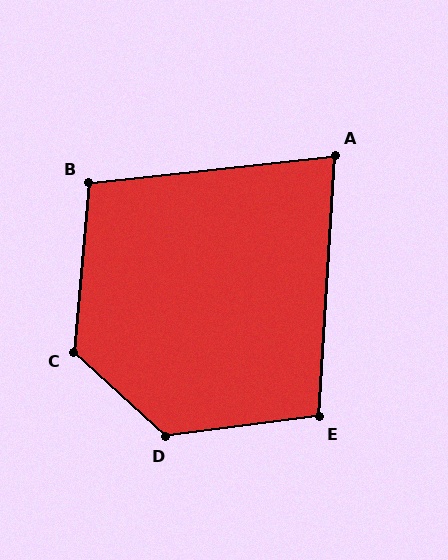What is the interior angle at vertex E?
Approximately 101 degrees (obtuse).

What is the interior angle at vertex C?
Approximately 127 degrees (obtuse).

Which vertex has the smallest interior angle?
A, at approximately 80 degrees.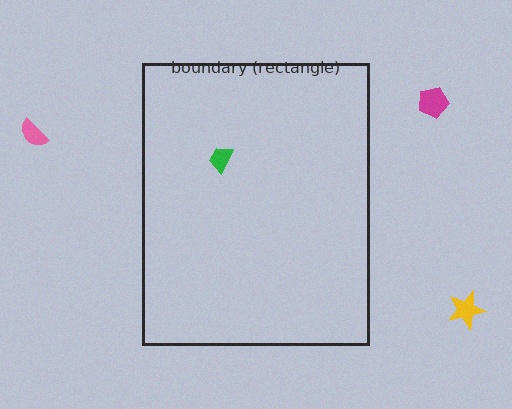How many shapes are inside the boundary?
1 inside, 3 outside.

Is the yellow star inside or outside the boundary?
Outside.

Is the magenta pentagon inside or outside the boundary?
Outside.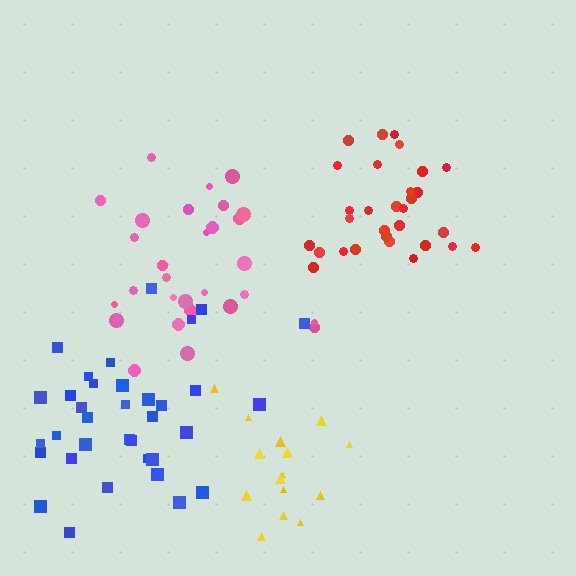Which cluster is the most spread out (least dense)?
Yellow.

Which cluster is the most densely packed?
Red.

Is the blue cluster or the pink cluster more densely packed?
Pink.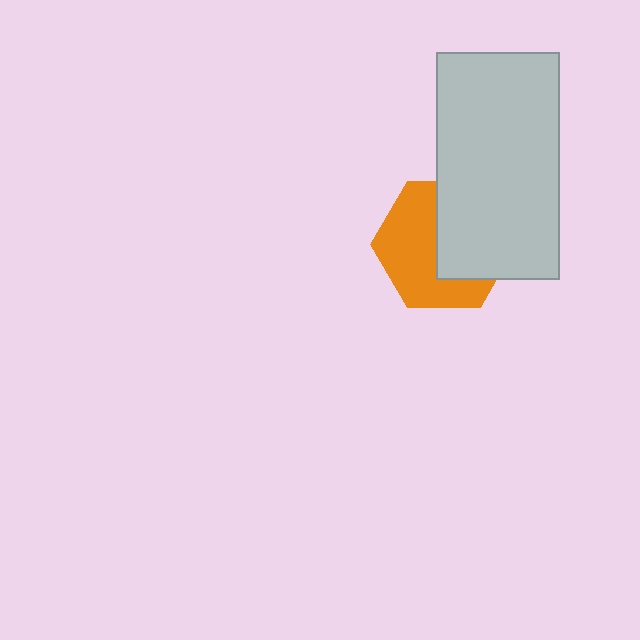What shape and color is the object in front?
The object in front is a light gray rectangle.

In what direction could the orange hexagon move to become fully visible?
The orange hexagon could move left. That would shift it out from behind the light gray rectangle entirely.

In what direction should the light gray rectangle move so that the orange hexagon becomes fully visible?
The light gray rectangle should move right. That is the shortest direction to clear the overlap and leave the orange hexagon fully visible.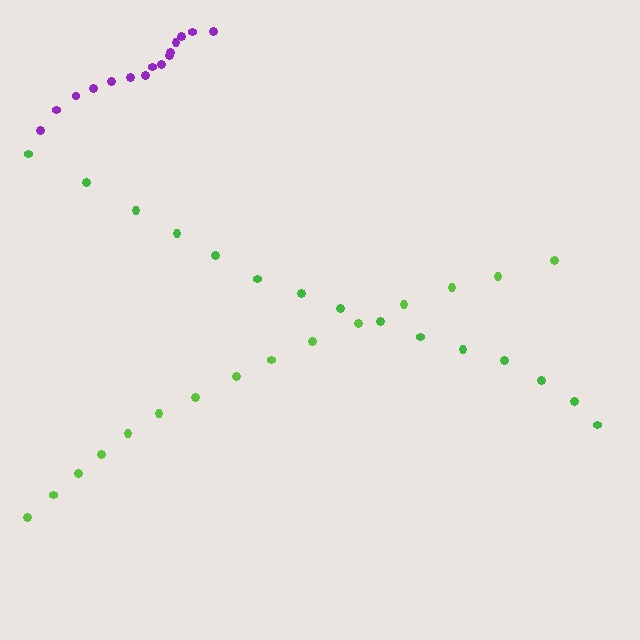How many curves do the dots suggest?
There are 3 distinct paths.